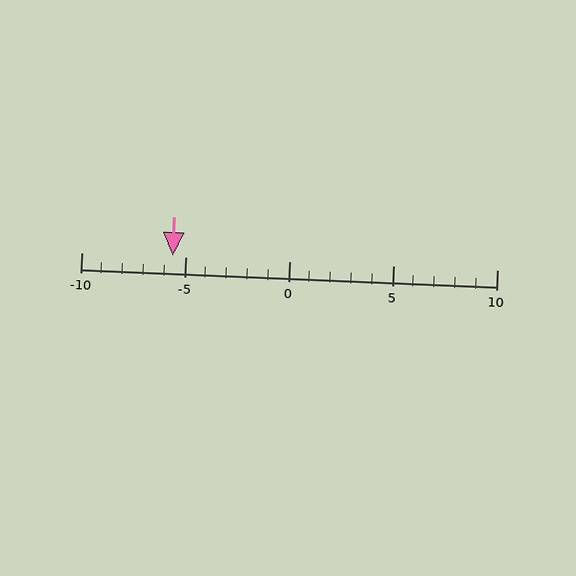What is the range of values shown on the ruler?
The ruler shows values from -10 to 10.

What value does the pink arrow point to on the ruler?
The pink arrow points to approximately -6.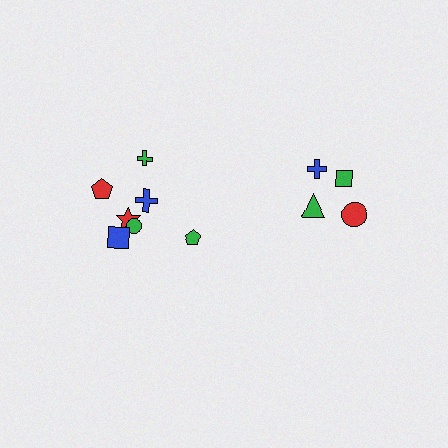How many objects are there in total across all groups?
There are 11 objects.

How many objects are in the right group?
There are 4 objects.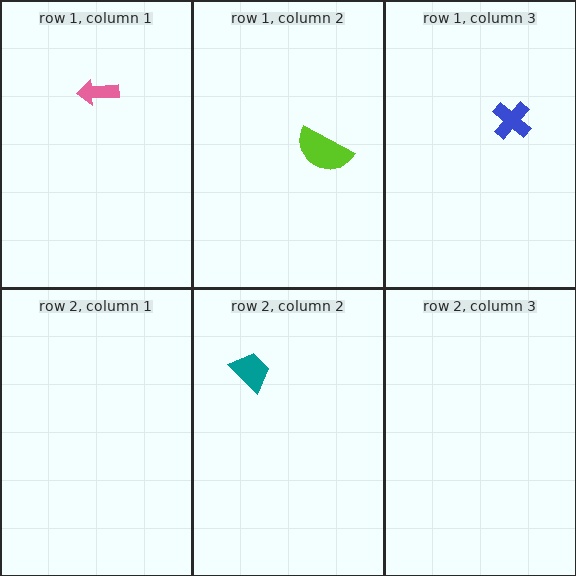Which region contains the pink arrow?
The row 1, column 1 region.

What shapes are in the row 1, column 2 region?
The lime semicircle.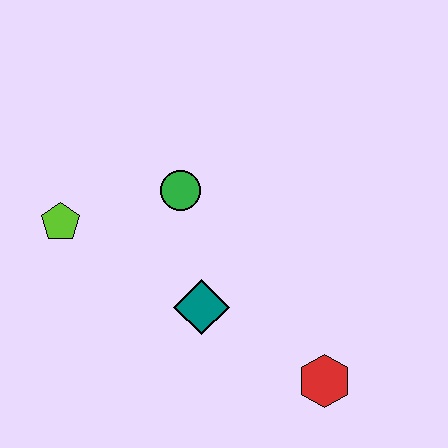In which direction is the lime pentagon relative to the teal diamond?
The lime pentagon is to the left of the teal diamond.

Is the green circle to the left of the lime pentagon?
No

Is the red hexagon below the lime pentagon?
Yes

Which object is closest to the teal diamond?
The green circle is closest to the teal diamond.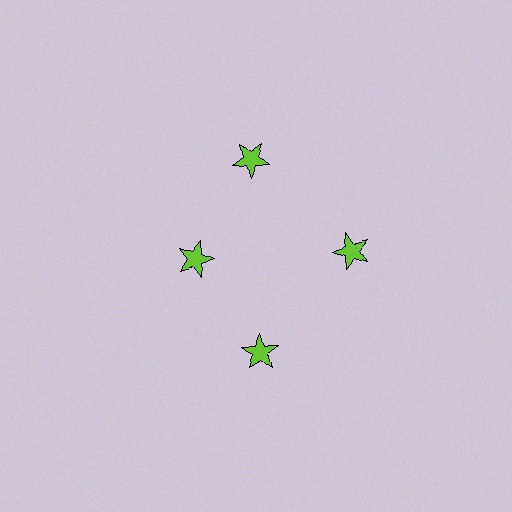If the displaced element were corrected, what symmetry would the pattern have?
It would have 4-fold rotational symmetry — the pattern would map onto itself every 90 degrees.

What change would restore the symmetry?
The symmetry would be restored by moving it outward, back onto the ring so that all 4 stars sit at equal angles and equal distance from the center.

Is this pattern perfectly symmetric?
No. The 4 lime stars are arranged in a ring, but one element near the 9 o'clock position is pulled inward toward the center, breaking the 4-fold rotational symmetry.